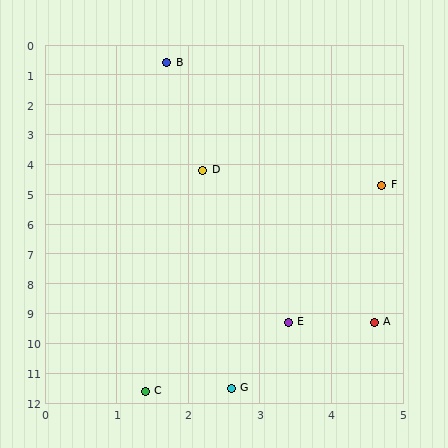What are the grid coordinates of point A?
Point A is at approximately (4.6, 9.3).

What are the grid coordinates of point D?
Point D is at approximately (2.2, 4.2).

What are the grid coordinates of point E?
Point E is at approximately (3.4, 9.3).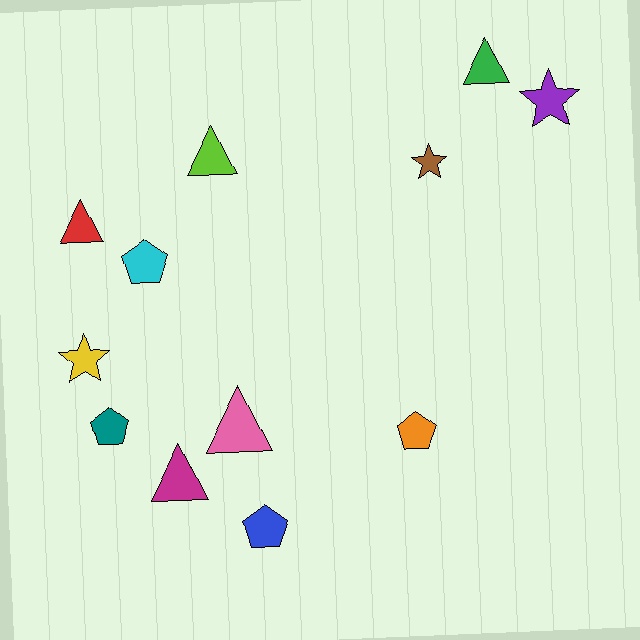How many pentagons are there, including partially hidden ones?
There are 4 pentagons.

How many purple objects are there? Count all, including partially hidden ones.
There is 1 purple object.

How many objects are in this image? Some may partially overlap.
There are 12 objects.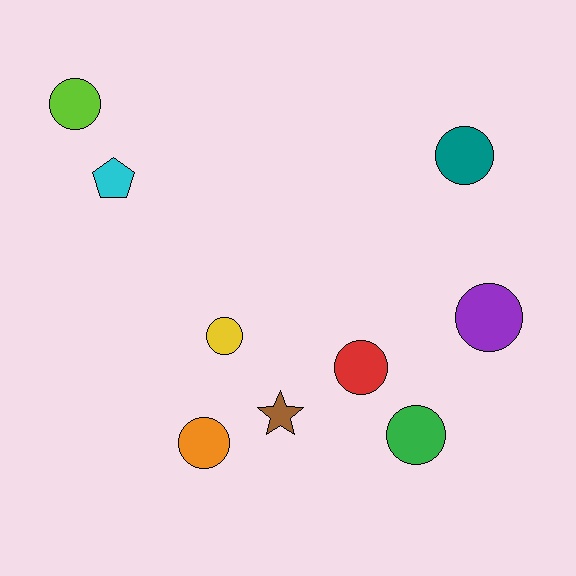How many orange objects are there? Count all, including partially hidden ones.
There is 1 orange object.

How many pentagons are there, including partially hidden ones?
There is 1 pentagon.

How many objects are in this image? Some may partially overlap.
There are 9 objects.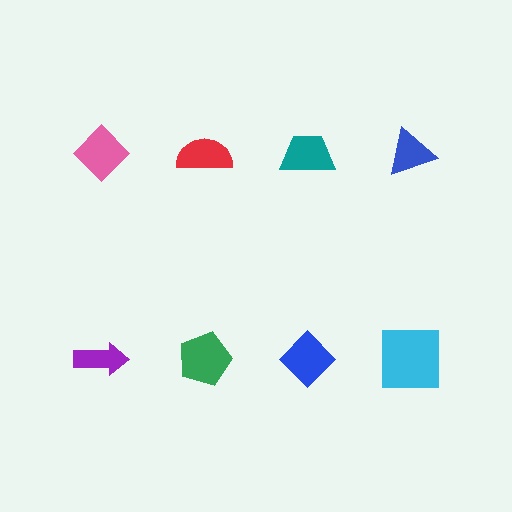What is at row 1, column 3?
A teal trapezoid.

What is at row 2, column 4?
A cyan square.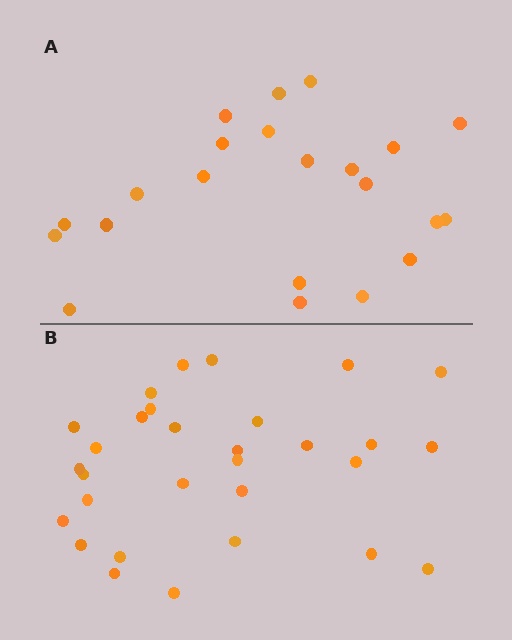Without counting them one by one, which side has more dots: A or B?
Region B (the bottom region) has more dots.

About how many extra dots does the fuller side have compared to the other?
Region B has roughly 8 or so more dots than region A.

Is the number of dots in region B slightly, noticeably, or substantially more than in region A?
Region B has noticeably more, but not dramatically so. The ratio is roughly 1.4 to 1.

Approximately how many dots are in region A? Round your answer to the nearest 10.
About 20 dots. (The exact count is 22, which rounds to 20.)